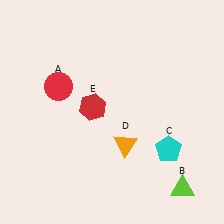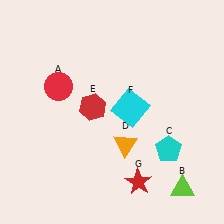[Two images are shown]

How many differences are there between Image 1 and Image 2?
There are 2 differences between the two images.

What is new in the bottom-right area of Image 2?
A red star (G) was added in the bottom-right area of Image 2.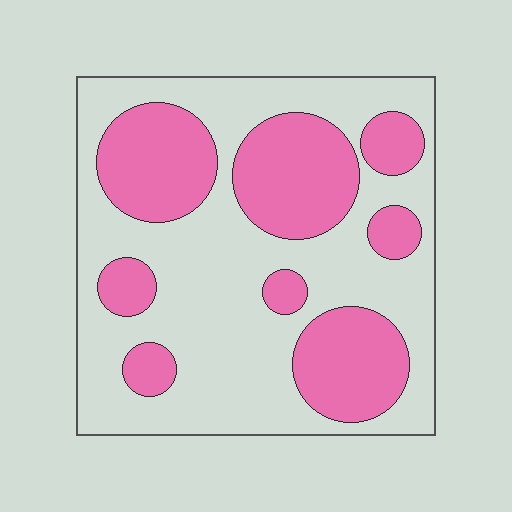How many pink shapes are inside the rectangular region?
8.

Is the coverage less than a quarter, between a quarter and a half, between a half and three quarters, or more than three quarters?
Between a quarter and a half.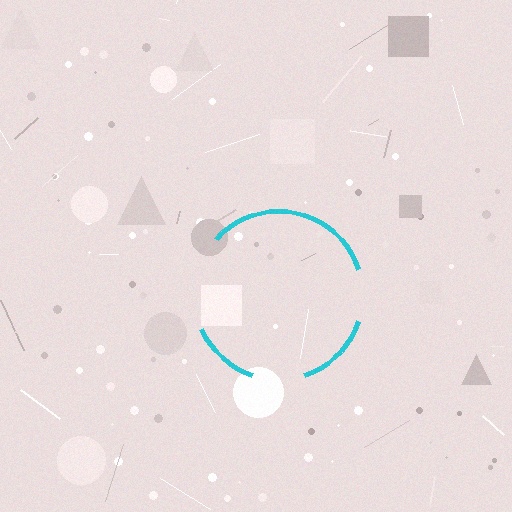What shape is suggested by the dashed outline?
The dashed outline suggests a circle.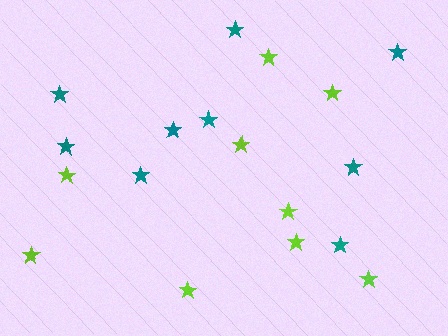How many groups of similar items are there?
There are 2 groups: one group of teal stars (9) and one group of lime stars (9).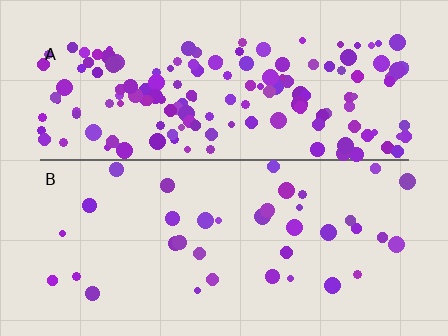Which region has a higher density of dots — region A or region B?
A (the top).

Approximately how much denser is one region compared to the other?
Approximately 4.1× — region A over region B.